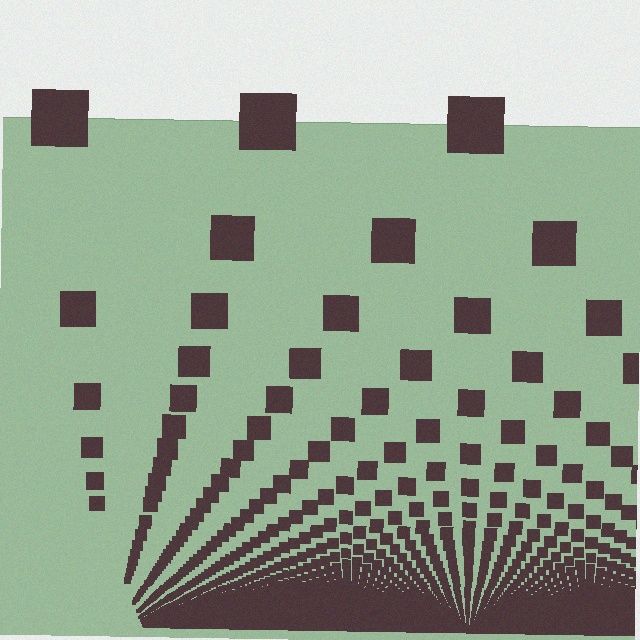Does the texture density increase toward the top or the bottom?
Density increases toward the bottom.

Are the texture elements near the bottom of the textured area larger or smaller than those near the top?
Smaller. The gradient is inverted — elements near the bottom are smaller and denser.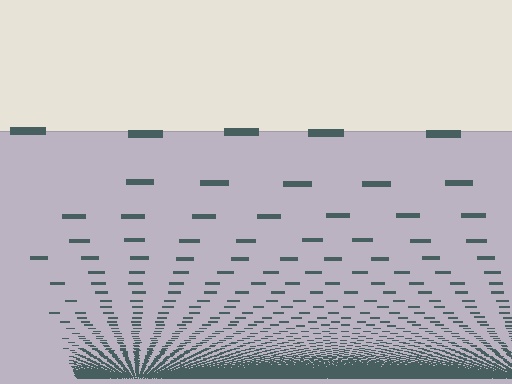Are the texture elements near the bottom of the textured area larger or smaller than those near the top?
Smaller. The gradient is inverted — elements near the bottom are smaller and denser.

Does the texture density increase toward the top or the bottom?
Density increases toward the bottom.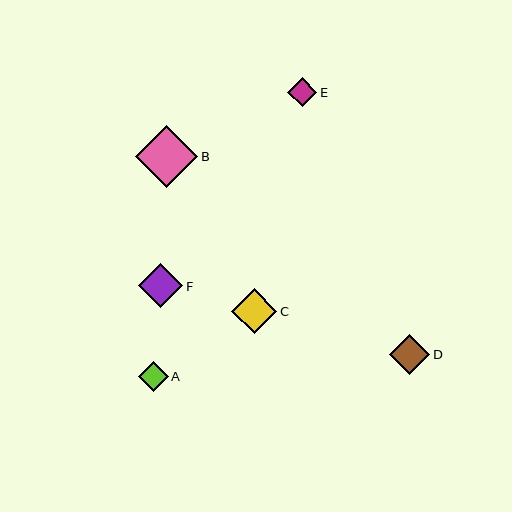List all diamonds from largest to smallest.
From largest to smallest: B, C, F, D, A, E.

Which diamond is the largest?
Diamond B is the largest with a size of approximately 62 pixels.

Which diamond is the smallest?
Diamond E is the smallest with a size of approximately 29 pixels.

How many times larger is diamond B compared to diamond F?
Diamond B is approximately 1.4 times the size of diamond F.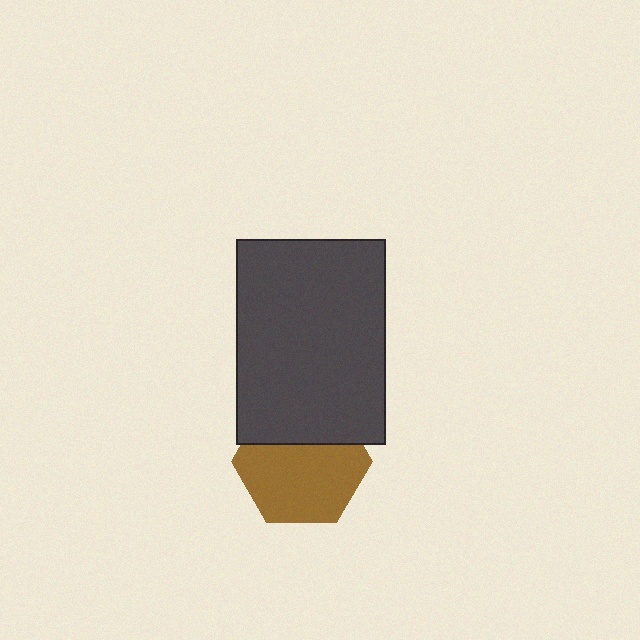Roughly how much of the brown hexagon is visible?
Most of it is visible (roughly 66%).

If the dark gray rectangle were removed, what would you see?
You would see the complete brown hexagon.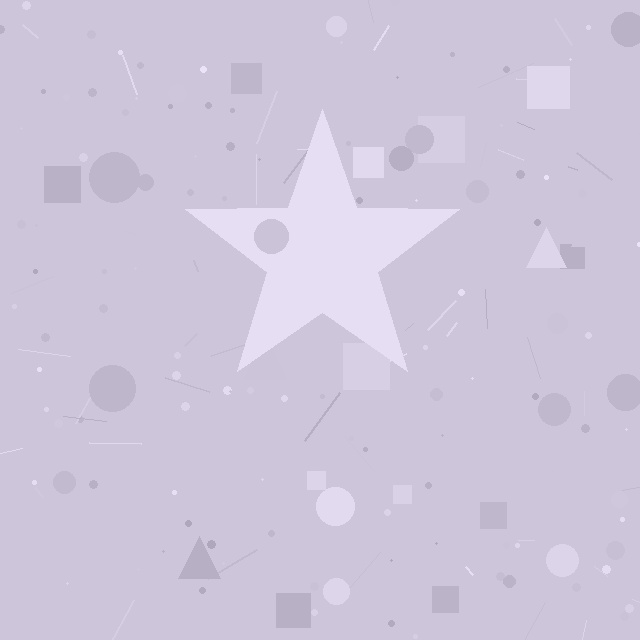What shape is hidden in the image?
A star is hidden in the image.